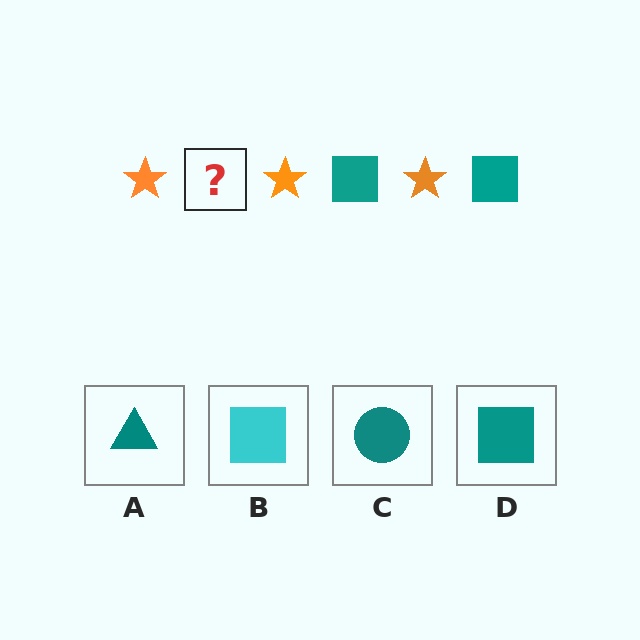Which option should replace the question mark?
Option D.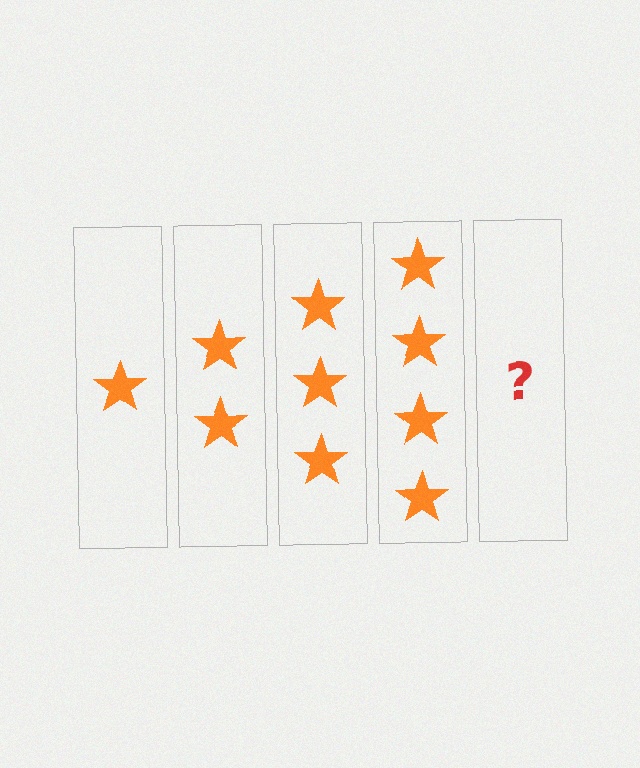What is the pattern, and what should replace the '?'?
The pattern is that each step adds one more star. The '?' should be 5 stars.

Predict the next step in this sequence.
The next step is 5 stars.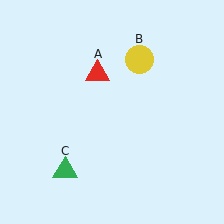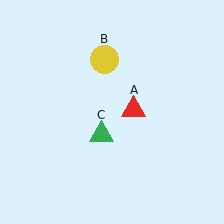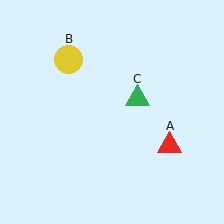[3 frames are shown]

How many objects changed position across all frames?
3 objects changed position: red triangle (object A), yellow circle (object B), green triangle (object C).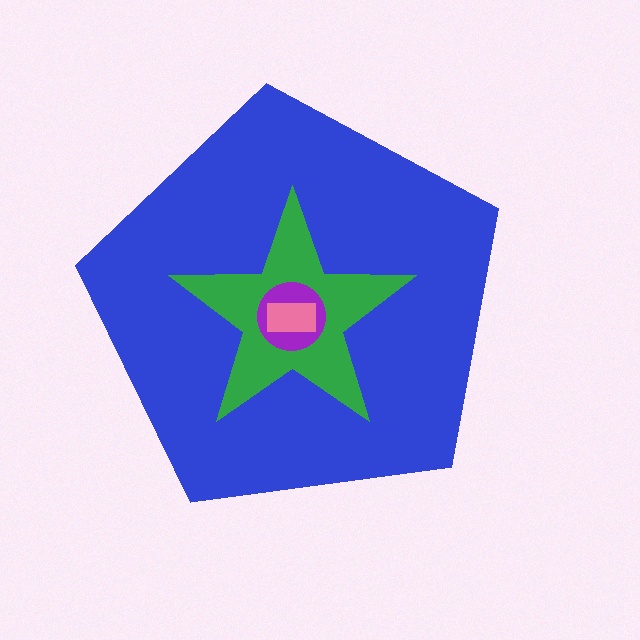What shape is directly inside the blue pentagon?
The green star.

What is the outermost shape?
The blue pentagon.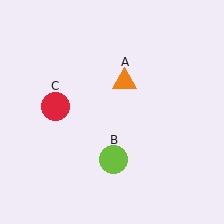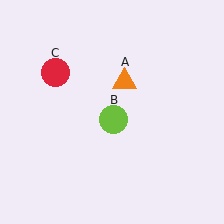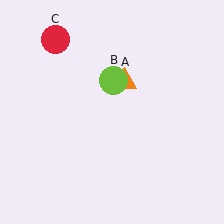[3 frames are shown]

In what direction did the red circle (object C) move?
The red circle (object C) moved up.